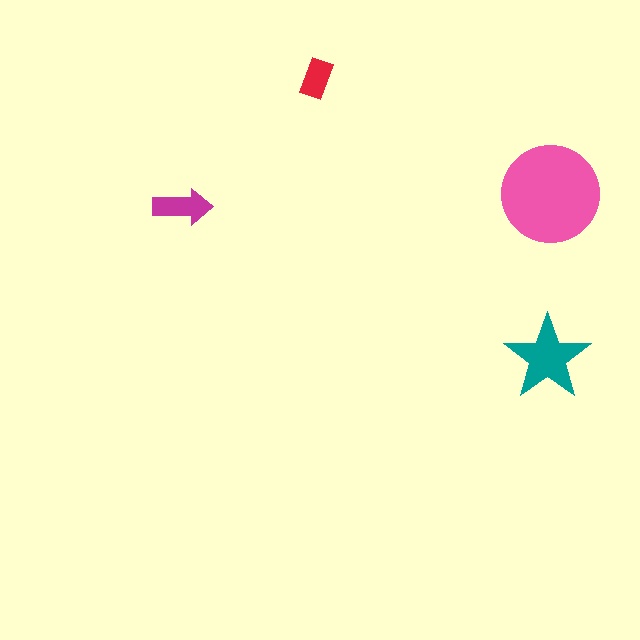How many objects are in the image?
There are 4 objects in the image.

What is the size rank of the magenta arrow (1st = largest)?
3rd.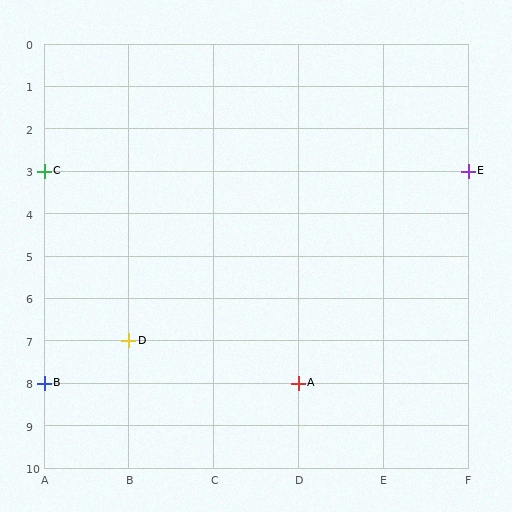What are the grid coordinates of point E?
Point E is at grid coordinates (F, 3).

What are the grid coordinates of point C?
Point C is at grid coordinates (A, 3).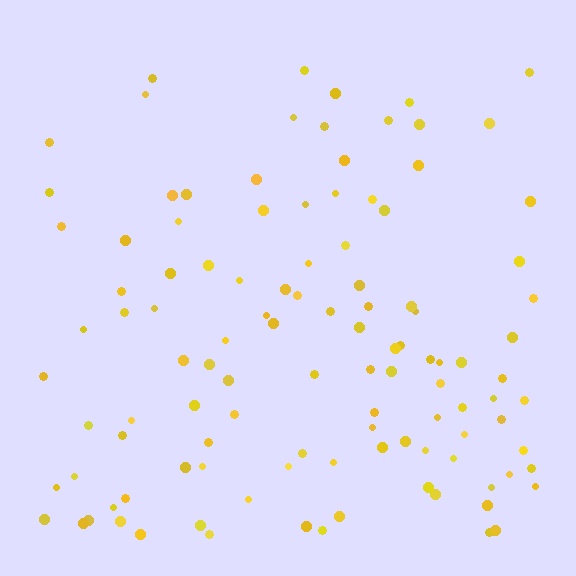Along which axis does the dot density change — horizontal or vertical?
Vertical.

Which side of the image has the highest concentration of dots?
The bottom.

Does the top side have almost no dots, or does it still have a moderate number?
Still a moderate number, just noticeably fewer than the bottom.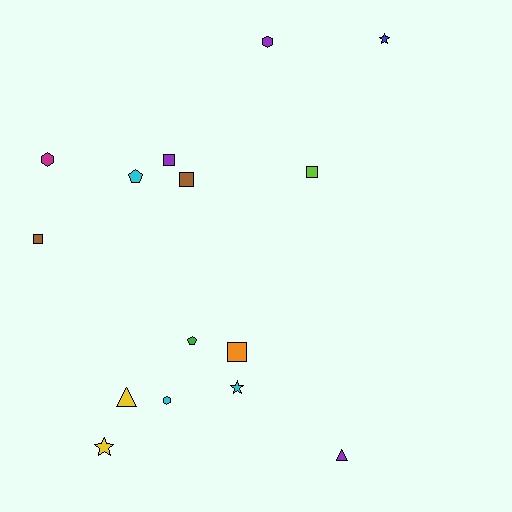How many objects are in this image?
There are 15 objects.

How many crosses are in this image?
There are no crosses.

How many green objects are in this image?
There is 1 green object.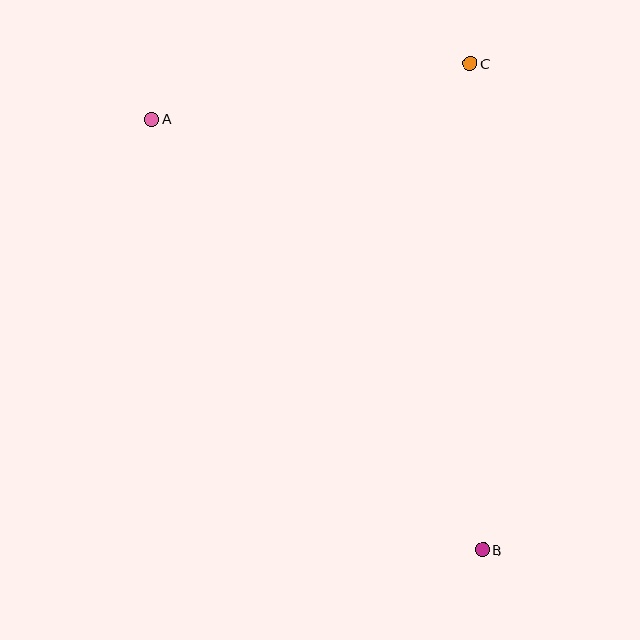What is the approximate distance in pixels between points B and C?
The distance between B and C is approximately 487 pixels.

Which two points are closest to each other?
Points A and C are closest to each other.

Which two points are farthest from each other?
Points A and B are farthest from each other.